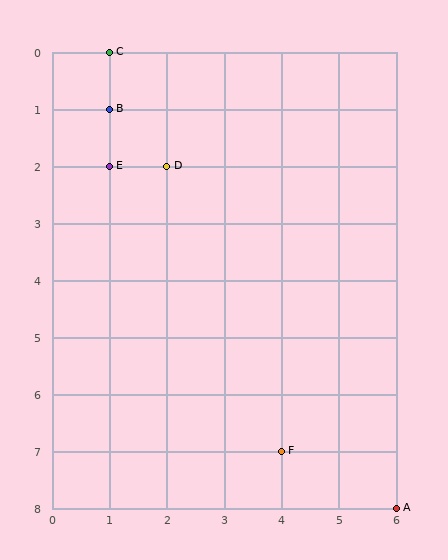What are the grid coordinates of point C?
Point C is at grid coordinates (1, 0).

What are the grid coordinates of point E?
Point E is at grid coordinates (1, 2).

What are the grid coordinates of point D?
Point D is at grid coordinates (2, 2).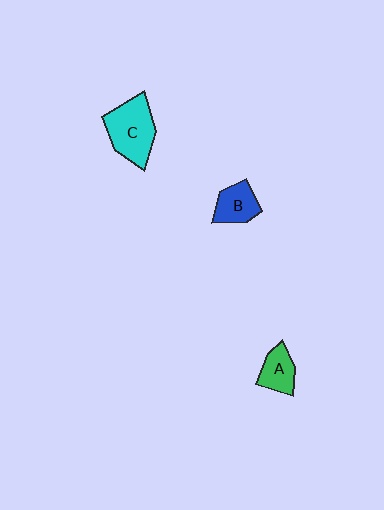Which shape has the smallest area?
Shape A (green).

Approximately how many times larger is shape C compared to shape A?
Approximately 1.9 times.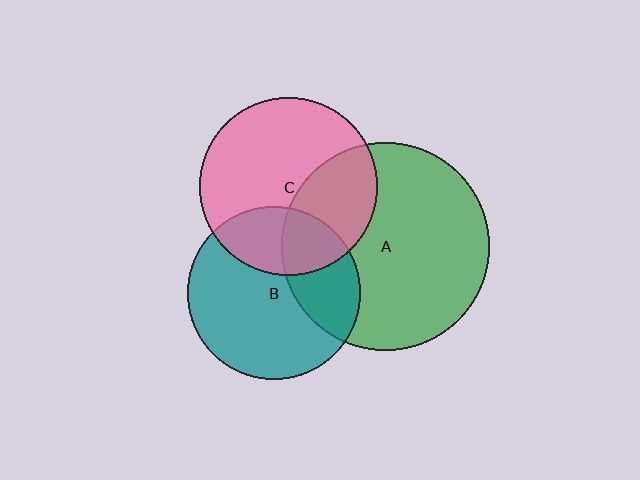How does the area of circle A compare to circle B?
Approximately 1.4 times.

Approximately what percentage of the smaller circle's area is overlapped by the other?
Approximately 30%.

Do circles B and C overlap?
Yes.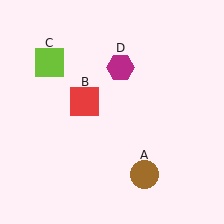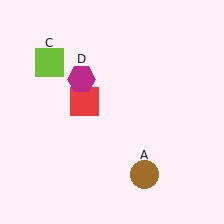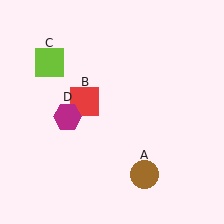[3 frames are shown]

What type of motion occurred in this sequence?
The magenta hexagon (object D) rotated counterclockwise around the center of the scene.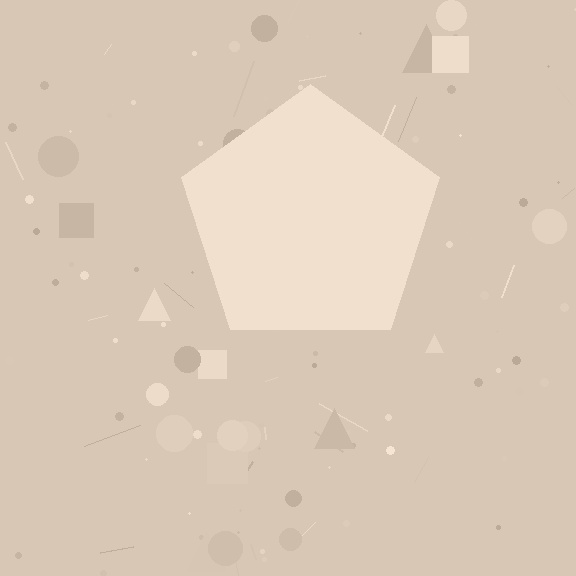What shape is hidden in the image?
A pentagon is hidden in the image.